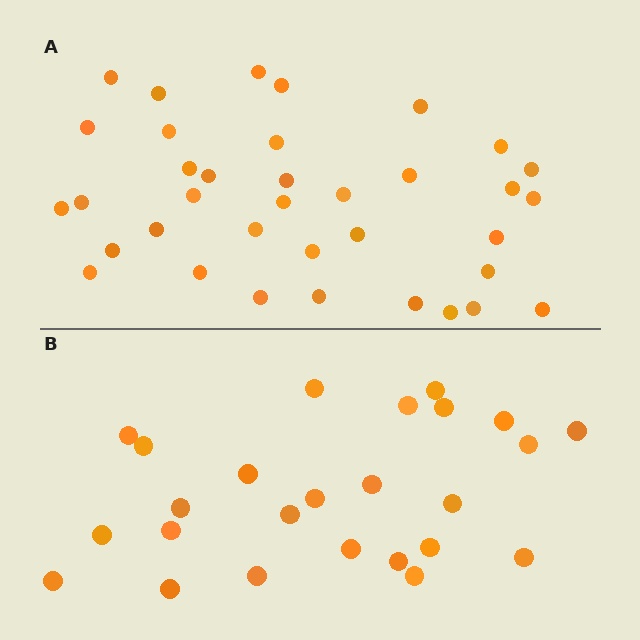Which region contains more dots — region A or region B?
Region A (the top region) has more dots.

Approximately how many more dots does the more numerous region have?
Region A has roughly 12 or so more dots than region B.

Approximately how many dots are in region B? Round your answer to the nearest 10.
About 20 dots. (The exact count is 25, which rounds to 20.)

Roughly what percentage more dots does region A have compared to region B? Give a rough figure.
About 45% more.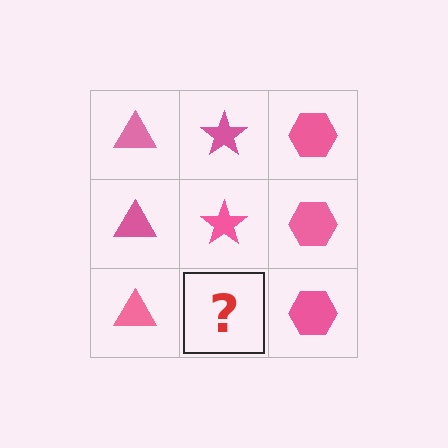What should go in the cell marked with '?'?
The missing cell should contain a pink star.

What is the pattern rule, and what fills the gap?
The rule is that each column has a consistent shape. The gap should be filled with a pink star.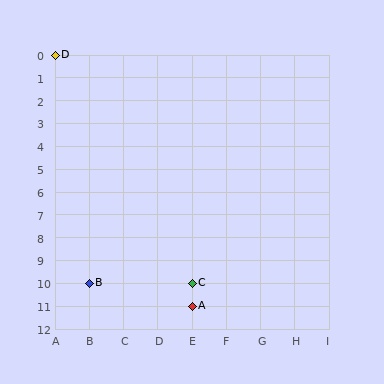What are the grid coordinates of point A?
Point A is at grid coordinates (E, 11).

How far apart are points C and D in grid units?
Points C and D are 4 columns and 10 rows apart (about 10.8 grid units diagonally).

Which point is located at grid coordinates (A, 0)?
Point D is at (A, 0).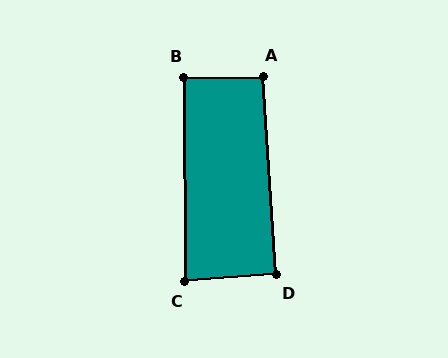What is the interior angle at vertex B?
Approximately 90 degrees (approximately right).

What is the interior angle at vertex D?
Approximately 90 degrees (approximately right).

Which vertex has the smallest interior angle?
C, at approximately 86 degrees.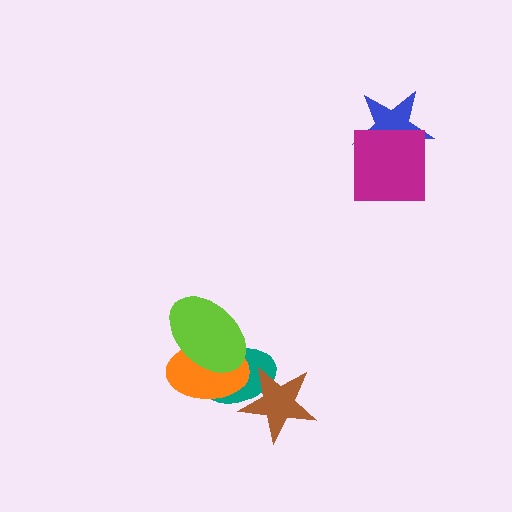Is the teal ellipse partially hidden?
Yes, it is partially covered by another shape.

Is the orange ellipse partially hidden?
Yes, it is partially covered by another shape.